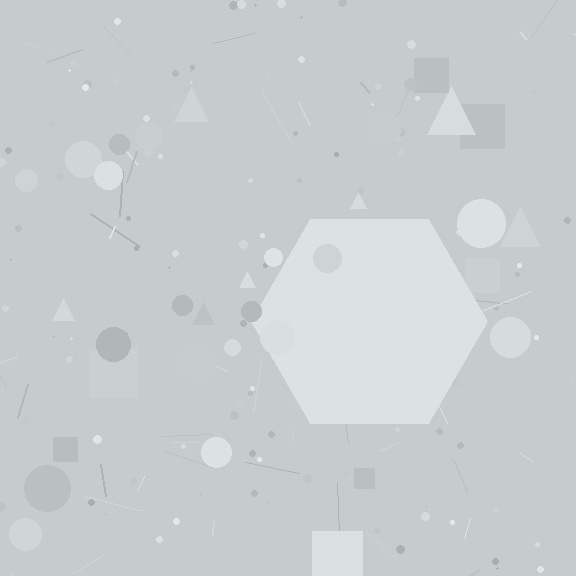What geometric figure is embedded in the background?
A hexagon is embedded in the background.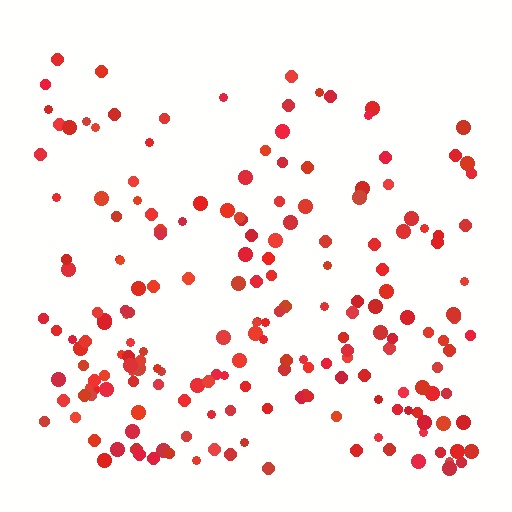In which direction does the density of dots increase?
From top to bottom, with the bottom side densest.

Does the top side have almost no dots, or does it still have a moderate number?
Still a moderate number, just noticeably fewer than the bottom.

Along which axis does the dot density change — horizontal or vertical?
Vertical.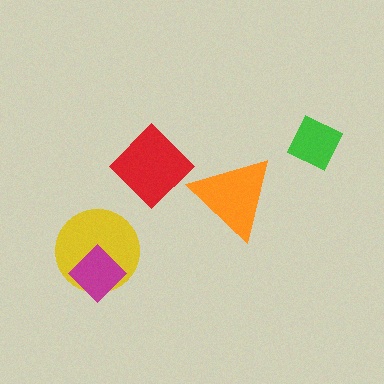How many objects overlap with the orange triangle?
0 objects overlap with the orange triangle.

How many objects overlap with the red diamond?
0 objects overlap with the red diamond.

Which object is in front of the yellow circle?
The magenta diamond is in front of the yellow circle.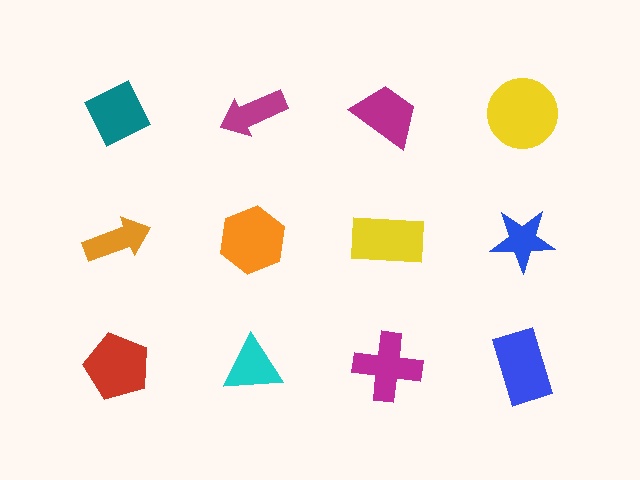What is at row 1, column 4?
A yellow circle.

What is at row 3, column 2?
A cyan triangle.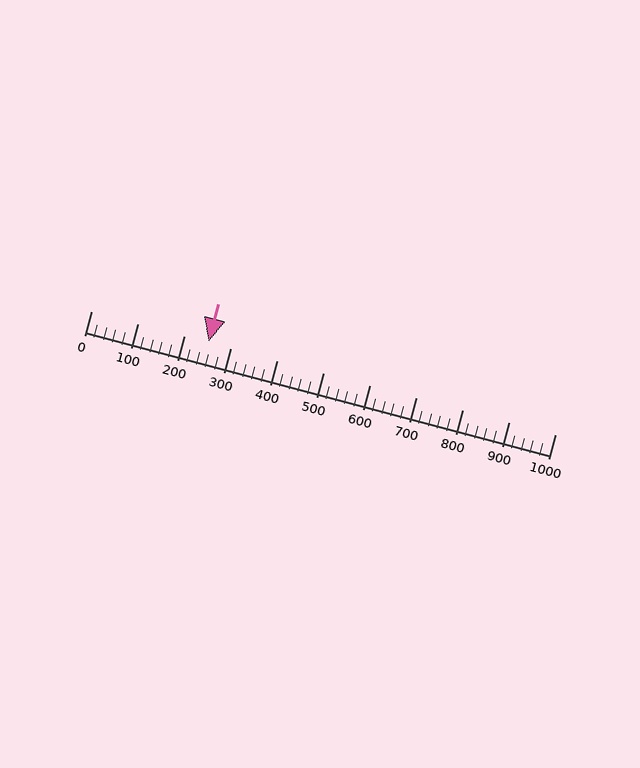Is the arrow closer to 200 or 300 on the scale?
The arrow is closer to 300.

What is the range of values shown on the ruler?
The ruler shows values from 0 to 1000.